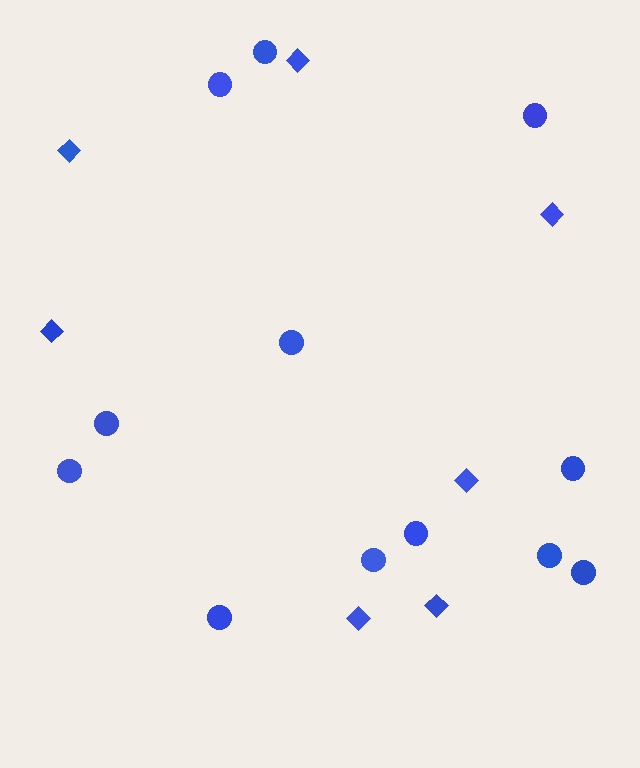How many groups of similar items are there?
There are 2 groups: one group of circles (12) and one group of diamonds (7).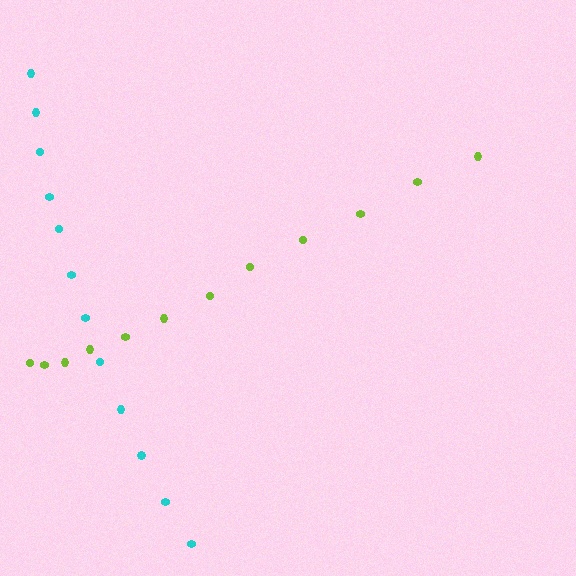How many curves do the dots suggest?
There are 2 distinct paths.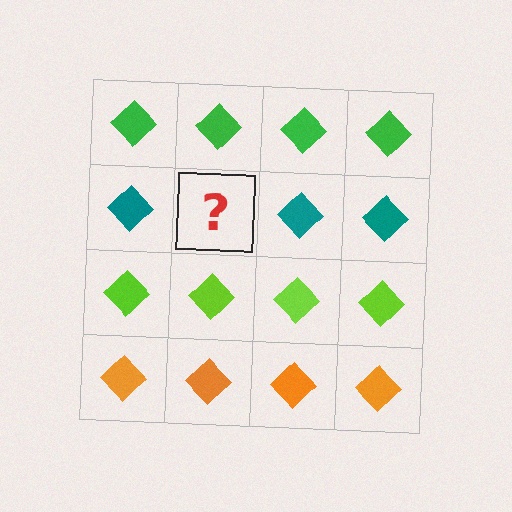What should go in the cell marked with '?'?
The missing cell should contain a teal diamond.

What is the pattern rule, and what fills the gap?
The rule is that each row has a consistent color. The gap should be filled with a teal diamond.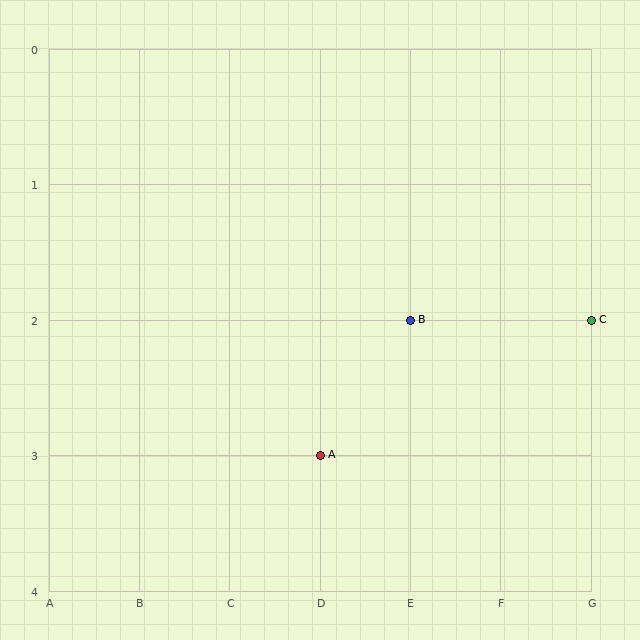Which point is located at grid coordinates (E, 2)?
Point B is at (E, 2).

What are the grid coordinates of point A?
Point A is at grid coordinates (D, 3).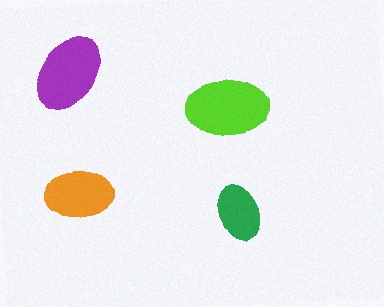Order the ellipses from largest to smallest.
the lime one, the purple one, the orange one, the green one.